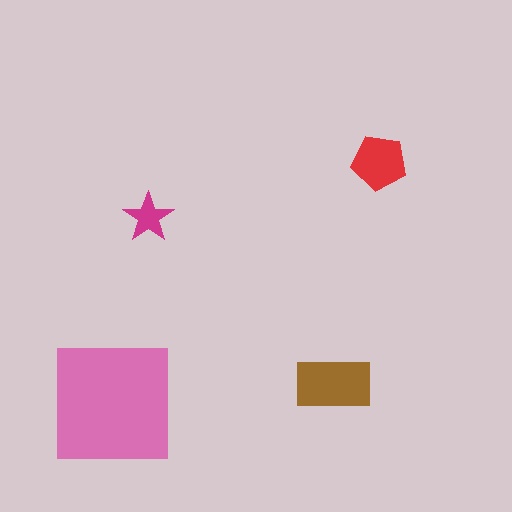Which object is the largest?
The pink square.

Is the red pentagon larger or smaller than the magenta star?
Larger.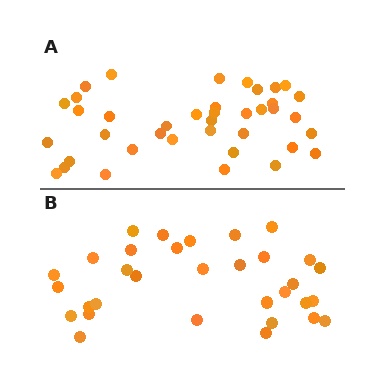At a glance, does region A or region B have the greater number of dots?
Region A (the top region) has more dots.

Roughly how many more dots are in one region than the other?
Region A has roughly 8 or so more dots than region B.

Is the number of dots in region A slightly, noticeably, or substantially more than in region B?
Region A has only slightly more — the two regions are fairly close. The ratio is roughly 1.2 to 1.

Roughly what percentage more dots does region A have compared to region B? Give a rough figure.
About 20% more.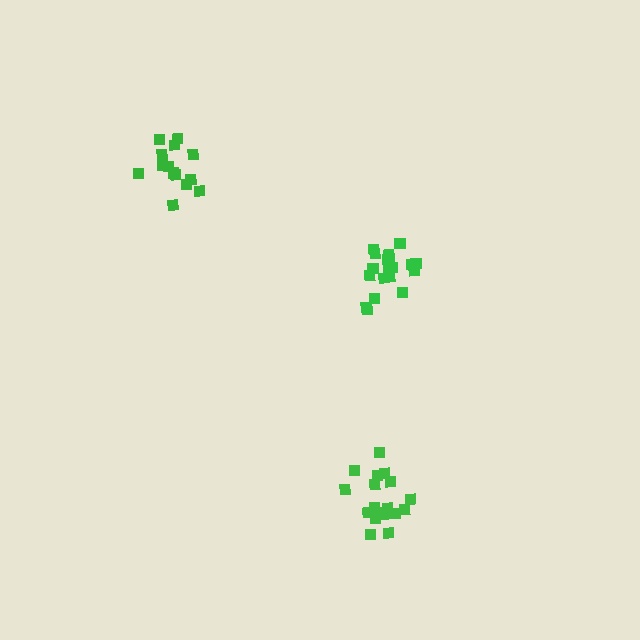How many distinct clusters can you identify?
There are 3 distinct clusters.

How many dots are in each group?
Group 1: 20 dots, Group 2: 16 dots, Group 3: 18 dots (54 total).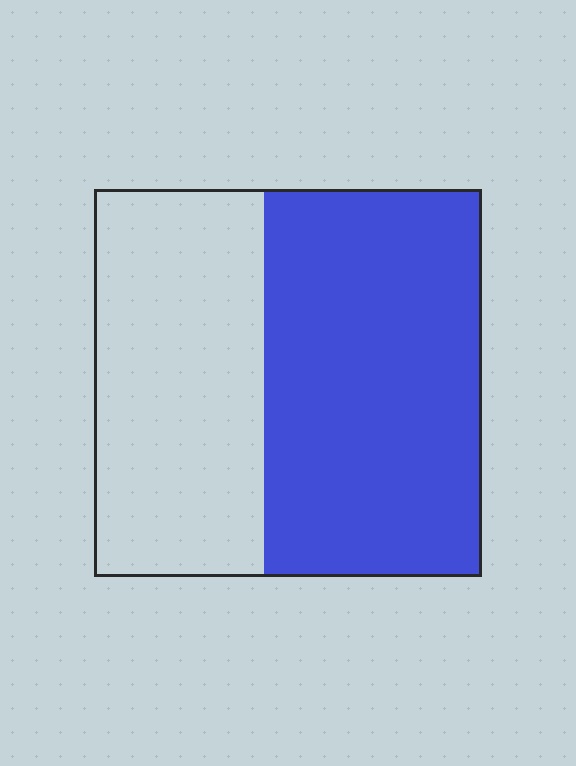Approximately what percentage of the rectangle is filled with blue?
Approximately 55%.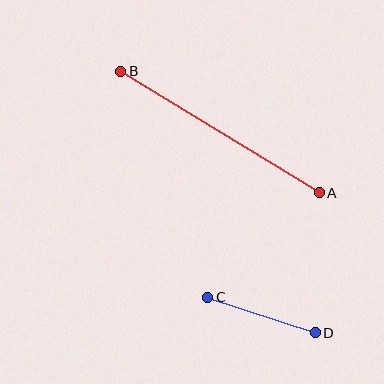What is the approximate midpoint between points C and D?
The midpoint is at approximately (261, 315) pixels.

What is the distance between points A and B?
The distance is approximately 233 pixels.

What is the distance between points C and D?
The distance is approximately 113 pixels.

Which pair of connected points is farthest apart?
Points A and B are farthest apart.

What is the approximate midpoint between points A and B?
The midpoint is at approximately (220, 132) pixels.